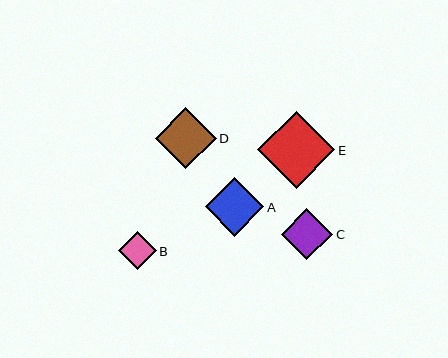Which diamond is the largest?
Diamond E is the largest with a size of approximately 77 pixels.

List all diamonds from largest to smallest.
From largest to smallest: E, D, A, C, B.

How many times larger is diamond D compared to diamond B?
Diamond D is approximately 1.6 times the size of diamond B.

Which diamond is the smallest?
Diamond B is the smallest with a size of approximately 38 pixels.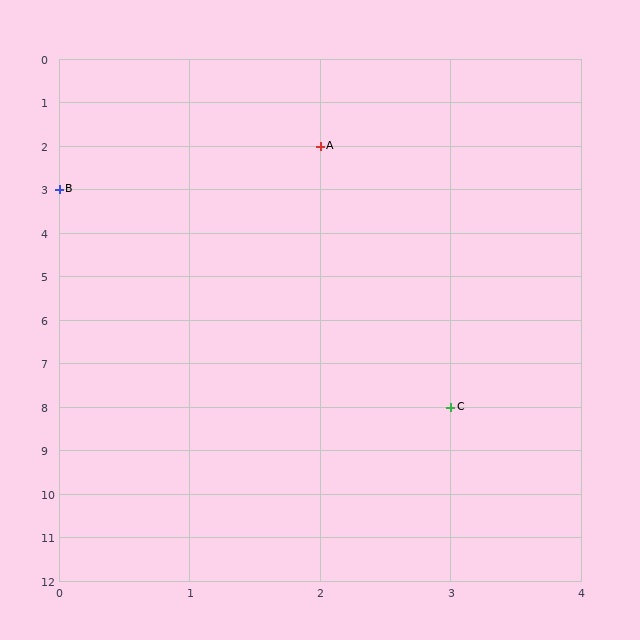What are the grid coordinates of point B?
Point B is at grid coordinates (0, 3).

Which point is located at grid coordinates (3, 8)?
Point C is at (3, 8).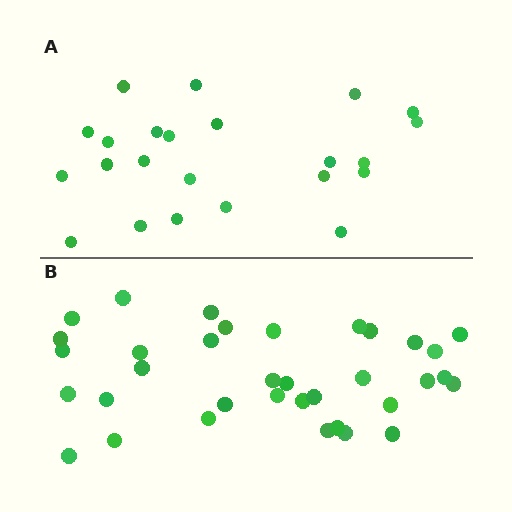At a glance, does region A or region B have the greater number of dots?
Region B (the bottom region) has more dots.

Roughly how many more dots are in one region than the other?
Region B has roughly 12 or so more dots than region A.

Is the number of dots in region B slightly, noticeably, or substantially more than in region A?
Region B has substantially more. The ratio is roughly 1.5 to 1.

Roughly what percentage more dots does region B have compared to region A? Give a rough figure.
About 50% more.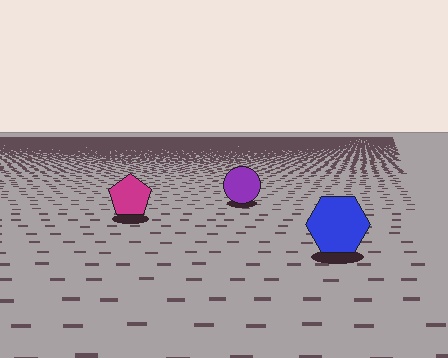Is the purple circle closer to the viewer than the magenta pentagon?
No. The magenta pentagon is closer — you can tell from the texture gradient: the ground texture is coarser near it.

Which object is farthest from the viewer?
The purple circle is farthest from the viewer. It appears smaller and the ground texture around it is denser.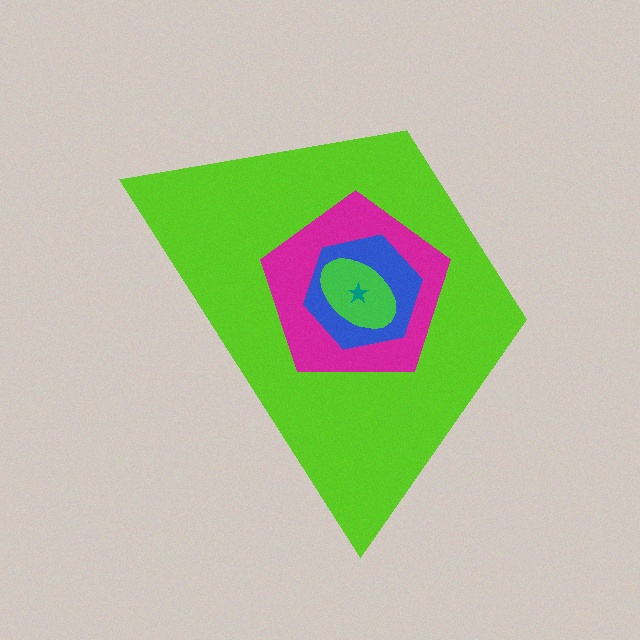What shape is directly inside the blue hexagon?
The green ellipse.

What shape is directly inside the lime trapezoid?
The magenta pentagon.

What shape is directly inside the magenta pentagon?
The blue hexagon.